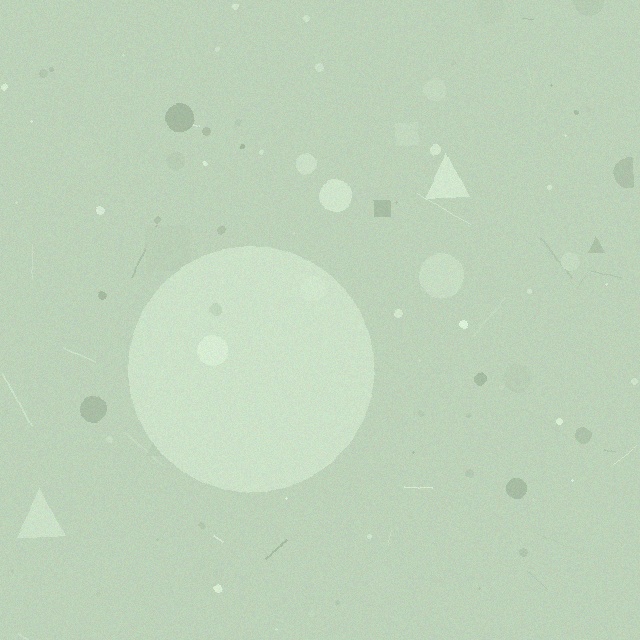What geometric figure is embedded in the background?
A circle is embedded in the background.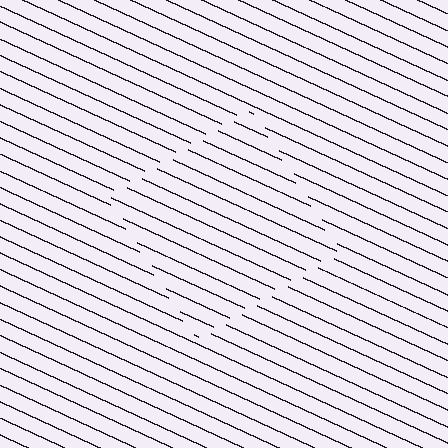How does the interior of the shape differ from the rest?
The interior of the shape contains the same grating, shifted by half a period — the contour is defined by the phase discontinuity where line-ends from the inner and outer gratings abut.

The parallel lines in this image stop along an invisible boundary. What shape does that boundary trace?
An illusory square. The interior of the shape contains the same grating, shifted by half a period — the contour is defined by the phase discontinuity where line-ends from the inner and outer gratings abut.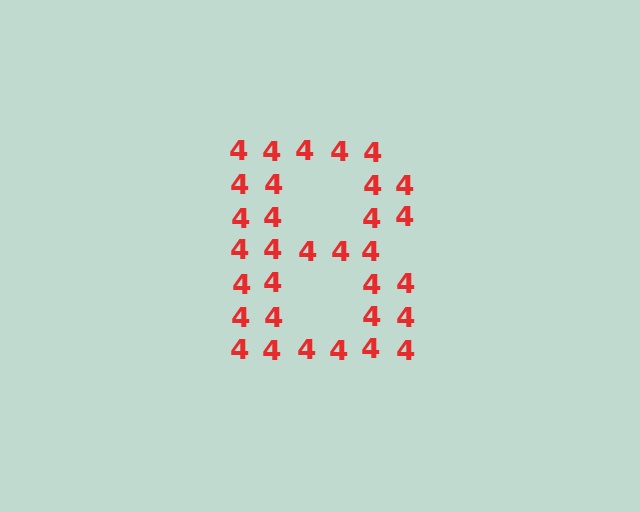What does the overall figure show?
The overall figure shows the letter B.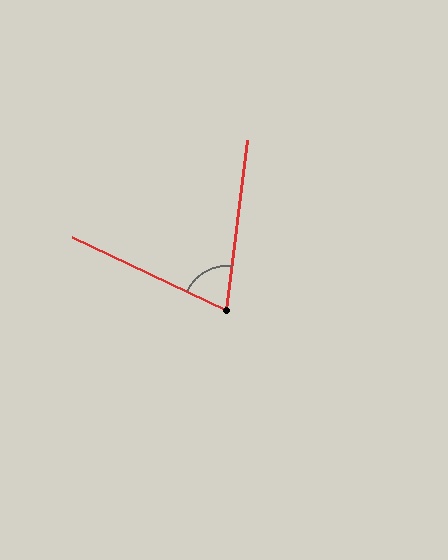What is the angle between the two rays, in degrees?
Approximately 72 degrees.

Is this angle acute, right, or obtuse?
It is acute.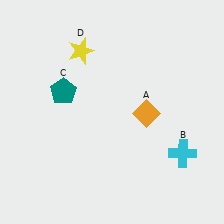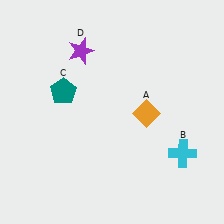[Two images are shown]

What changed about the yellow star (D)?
In Image 1, D is yellow. In Image 2, it changed to purple.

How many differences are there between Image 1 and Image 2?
There is 1 difference between the two images.